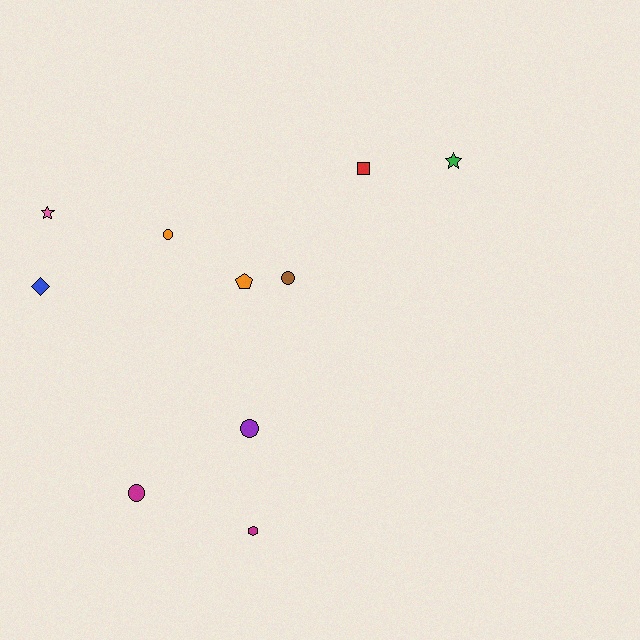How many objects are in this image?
There are 10 objects.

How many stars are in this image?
There are 2 stars.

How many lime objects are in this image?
There are no lime objects.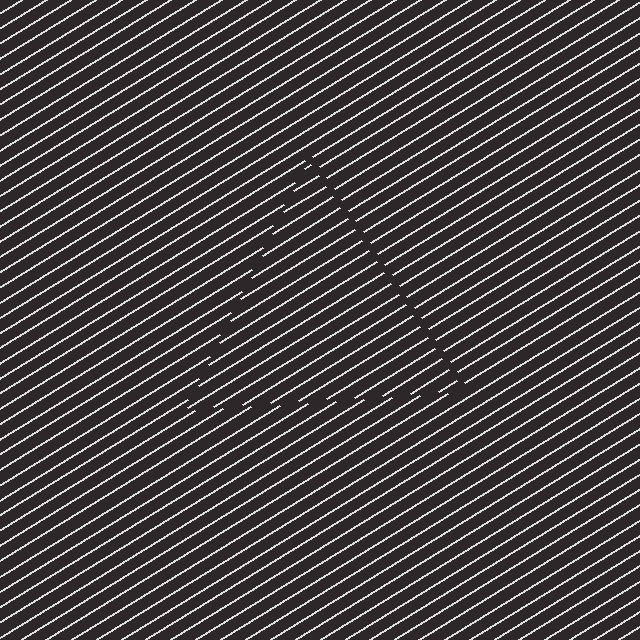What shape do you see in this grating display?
An illusory triangle. The interior of the shape contains the same grating, shifted by half a period — the contour is defined by the phase discontinuity where line-ends from the inner and outer gratings abut.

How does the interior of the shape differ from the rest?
The interior of the shape contains the same grating, shifted by half a period — the contour is defined by the phase discontinuity where line-ends from the inner and outer gratings abut.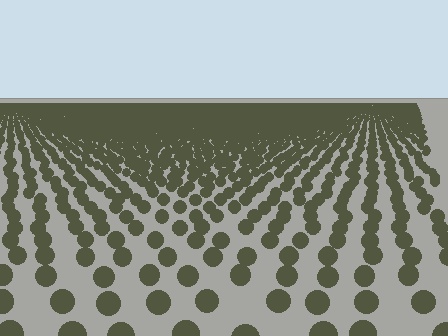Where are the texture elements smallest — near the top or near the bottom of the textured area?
Near the top.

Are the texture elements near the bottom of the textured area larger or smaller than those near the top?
Larger. Near the bottom, elements are closer to the viewer and appear at a bigger on-screen size.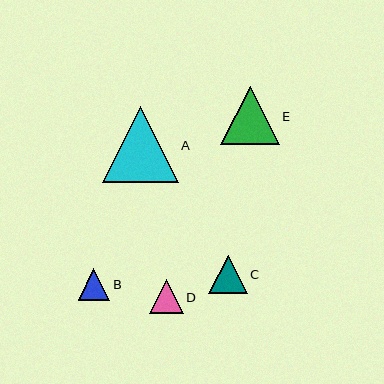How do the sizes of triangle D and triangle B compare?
Triangle D and triangle B are approximately the same size.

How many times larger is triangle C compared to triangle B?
Triangle C is approximately 1.2 times the size of triangle B.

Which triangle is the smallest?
Triangle B is the smallest with a size of approximately 32 pixels.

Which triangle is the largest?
Triangle A is the largest with a size of approximately 75 pixels.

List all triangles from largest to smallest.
From largest to smallest: A, E, C, D, B.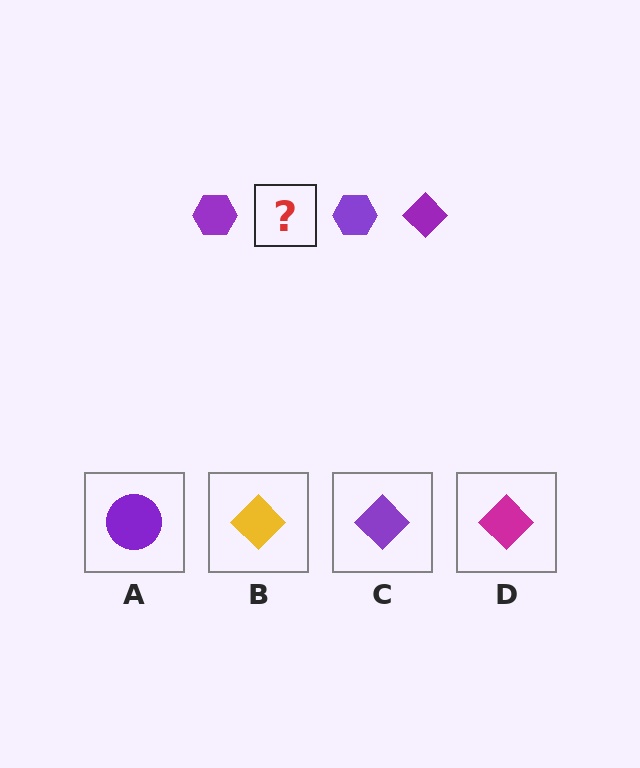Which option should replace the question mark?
Option C.